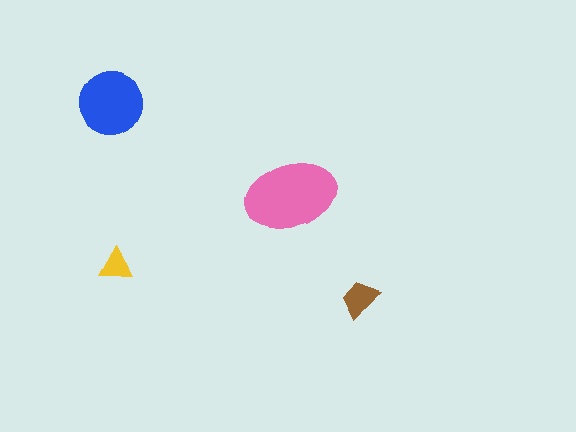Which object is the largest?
The pink ellipse.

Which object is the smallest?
The yellow triangle.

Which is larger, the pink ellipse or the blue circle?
The pink ellipse.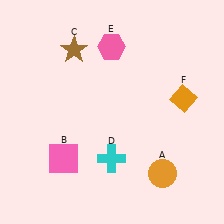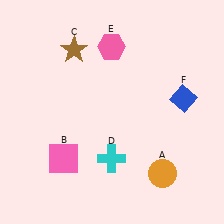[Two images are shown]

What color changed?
The diamond (F) changed from orange in Image 1 to blue in Image 2.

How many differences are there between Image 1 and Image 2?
There is 1 difference between the two images.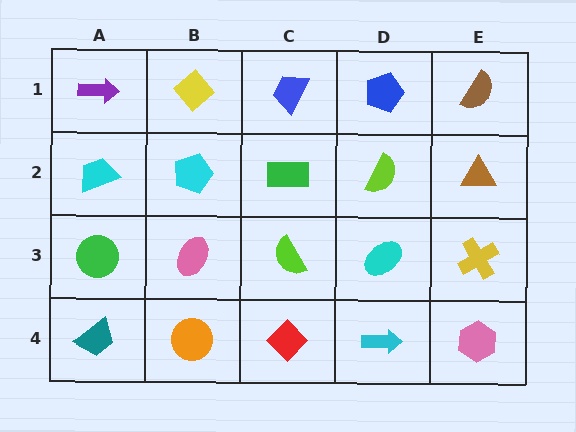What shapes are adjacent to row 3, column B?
A cyan pentagon (row 2, column B), an orange circle (row 4, column B), a green circle (row 3, column A), a lime semicircle (row 3, column C).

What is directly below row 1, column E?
A brown triangle.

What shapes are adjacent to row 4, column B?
A pink ellipse (row 3, column B), a teal trapezoid (row 4, column A), a red diamond (row 4, column C).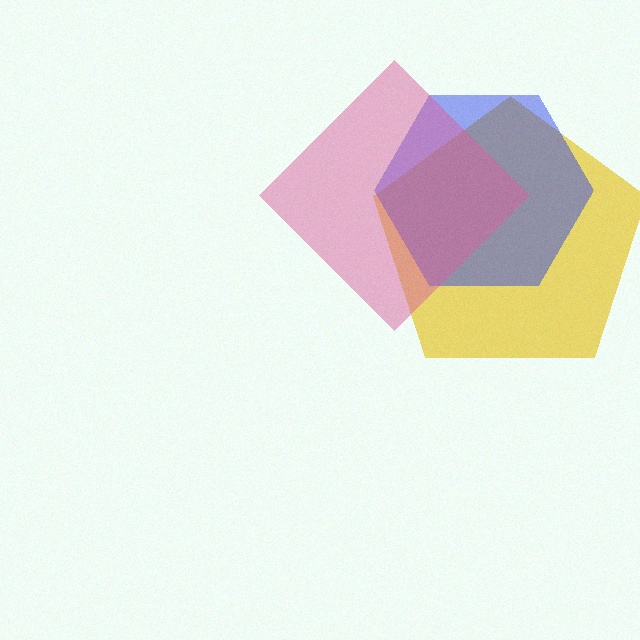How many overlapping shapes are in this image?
There are 3 overlapping shapes in the image.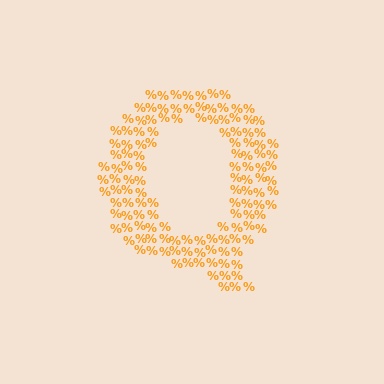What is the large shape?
The large shape is the letter Q.